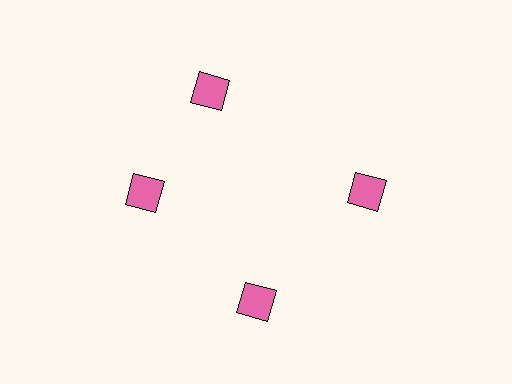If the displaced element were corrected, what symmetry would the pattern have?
It would have 4-fold rotational symmetry — the pattern would map onto itself every 90 degrees.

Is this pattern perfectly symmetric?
No. The 4 pink squares are arranged in a ring, but one element near the 12 o'clock position is rotated out of alignment along the ring, breaking the 4-fold rotational symmetry.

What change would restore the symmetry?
The symmetry would be restored by rotating it back into even spacing with its neighbors so that all 4 squares sit at equal angles and equal distance from the center.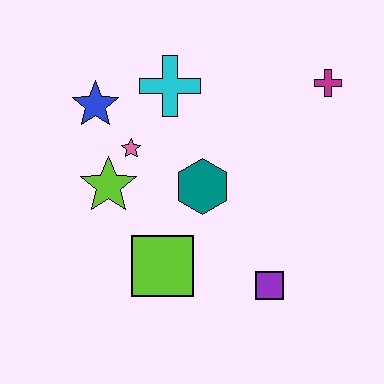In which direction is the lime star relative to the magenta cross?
The lime star is to the left of the magenta cross.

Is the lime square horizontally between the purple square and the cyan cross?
No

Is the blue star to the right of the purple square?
No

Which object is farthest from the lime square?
The magenta cross is farthest from the lime square.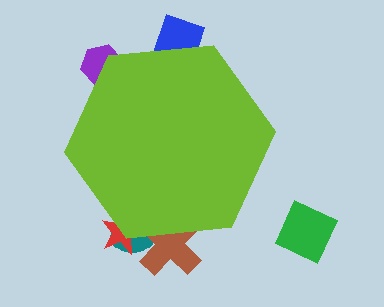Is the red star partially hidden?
Yes, the red star is partially hidden behind the lime hexagon.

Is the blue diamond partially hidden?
Yes, the blue diamond is partially hidden behind the lime hexagon.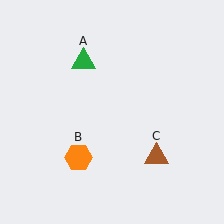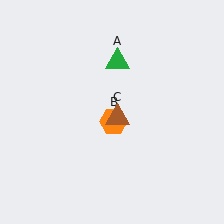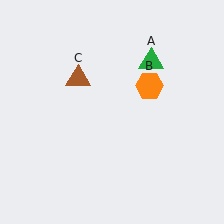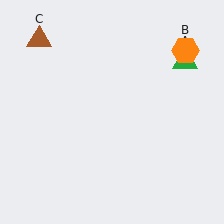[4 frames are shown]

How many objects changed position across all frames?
3 objects changed position: green triangle (object A), orange hexagon (object B), brown triangle (object C).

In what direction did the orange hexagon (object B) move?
The orange hexagon (object B) moved up and to the right.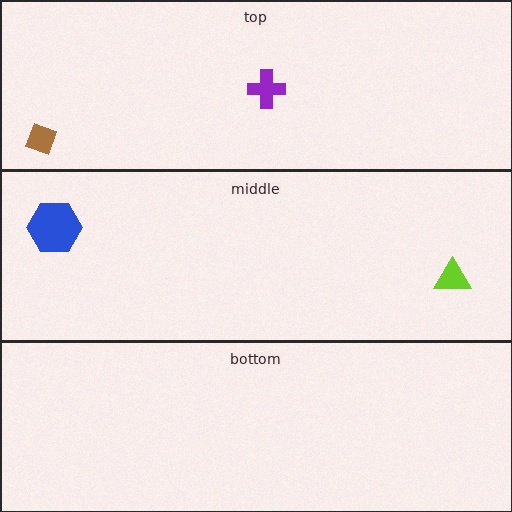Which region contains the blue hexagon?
The middle region.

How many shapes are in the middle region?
2.